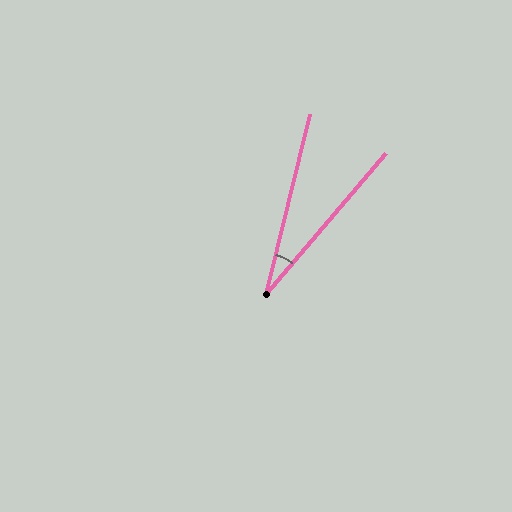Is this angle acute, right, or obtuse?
It is acute.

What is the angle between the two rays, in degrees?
Approximately 27 degrees.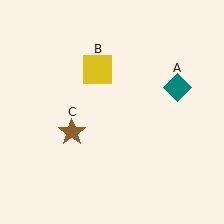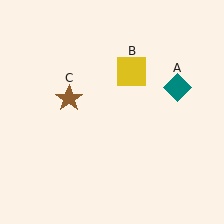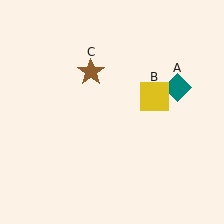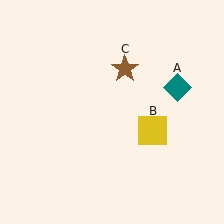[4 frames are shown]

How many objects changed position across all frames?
2 objects changed position: yellow square (object B), brown star (object C).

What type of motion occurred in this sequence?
The yellow square (object B), brown star (object C) rotated clockwise around the center of the scene.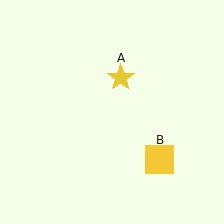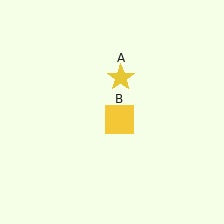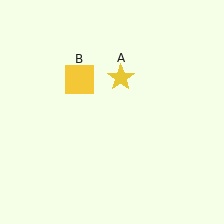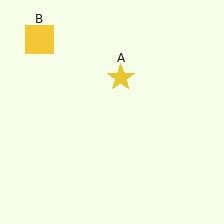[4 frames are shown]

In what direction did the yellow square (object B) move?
The yellow square (object B) moved up and to the left.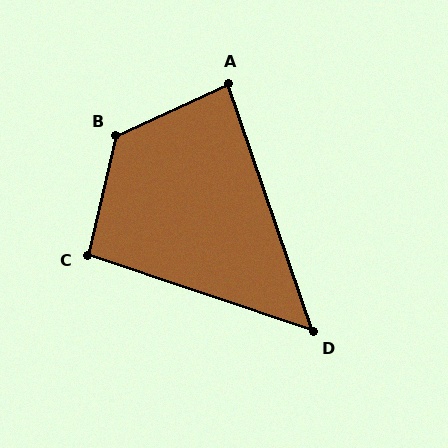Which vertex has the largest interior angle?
B, at approximately 127 degrees.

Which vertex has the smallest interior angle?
D, at approximately 53 degrees.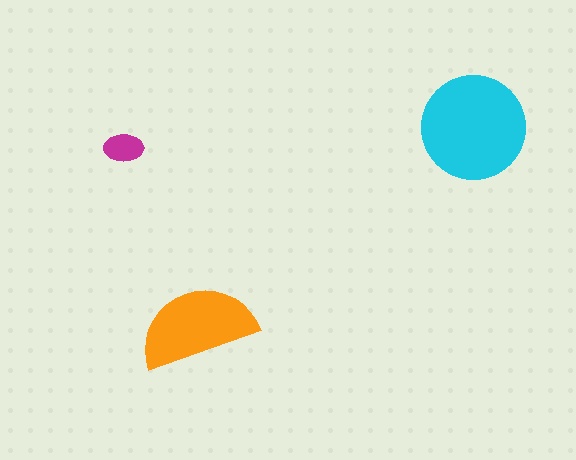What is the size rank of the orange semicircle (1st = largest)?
2nd.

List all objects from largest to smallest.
The cyan circle, the orange semicircle, the magenta ellipse.